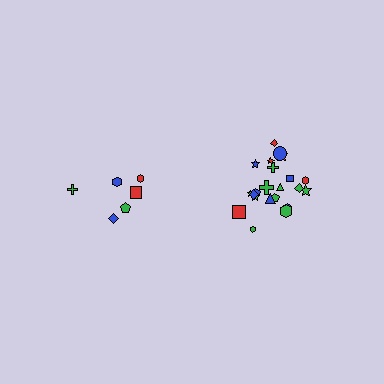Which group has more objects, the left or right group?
The right group.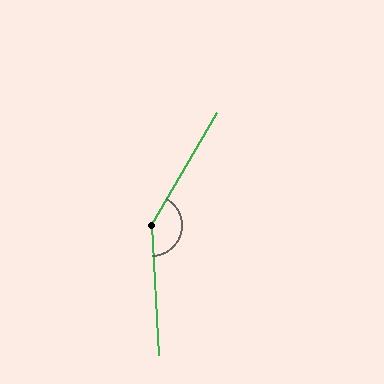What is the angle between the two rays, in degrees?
Approximately 147 degrees.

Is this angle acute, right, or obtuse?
It is obtuse.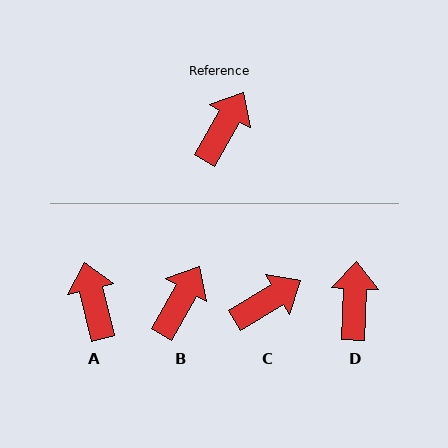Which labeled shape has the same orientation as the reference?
B.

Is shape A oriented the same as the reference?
No, it is off by about 43 degrees.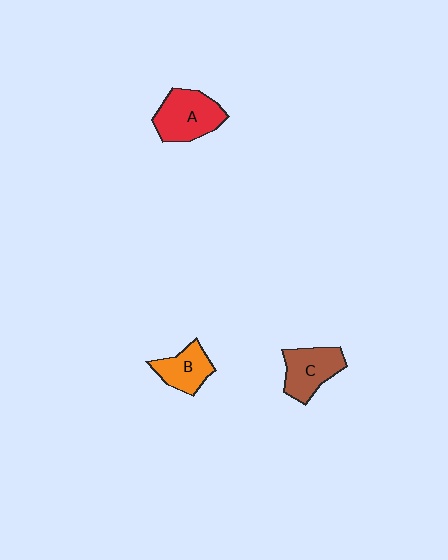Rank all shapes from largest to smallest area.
From largest to smallest: A (red), C (brown), B (orange).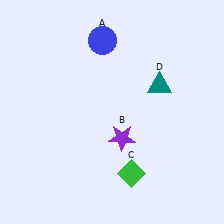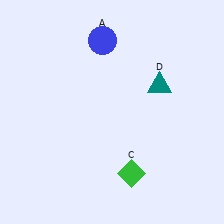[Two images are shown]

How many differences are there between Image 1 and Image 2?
There is 1 difference between the two images.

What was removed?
The purple star (B) was removed in Image 2.